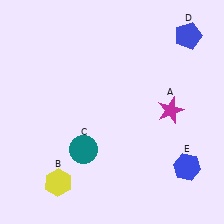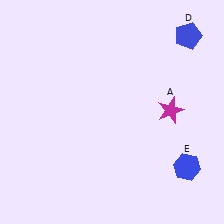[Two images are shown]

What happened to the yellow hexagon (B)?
The yellow hexagon (B) was removed in Image 2. It was in the bottom-left area of Image 1.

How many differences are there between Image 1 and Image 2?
There are 2 differences between the two images.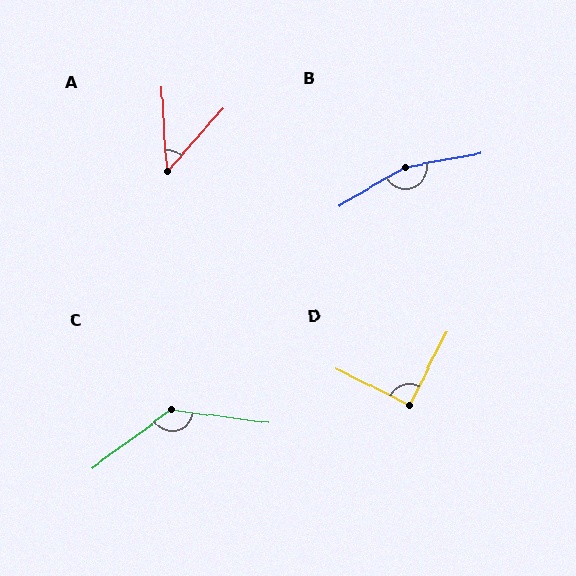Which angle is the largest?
B, at approximately 160 degrees.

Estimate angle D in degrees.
Approximately 91 degrees.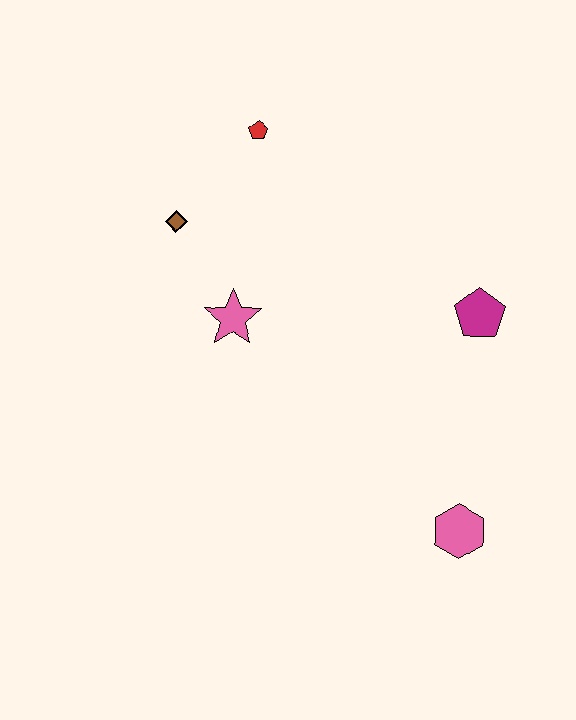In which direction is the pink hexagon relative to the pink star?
The pink hexagon is to the right of the pink star.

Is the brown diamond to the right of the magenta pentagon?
No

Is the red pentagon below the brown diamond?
No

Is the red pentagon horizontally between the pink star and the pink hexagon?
Yes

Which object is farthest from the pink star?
The pink hexagon is farthest from the pink star.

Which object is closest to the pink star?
The brown diamond is closest to the pink star.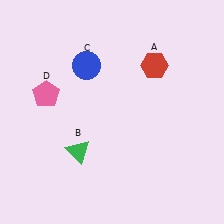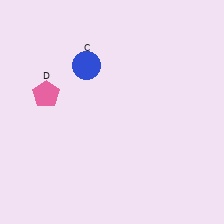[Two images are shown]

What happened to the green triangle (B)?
The green triangle (B) was removed in Image 2. It was in the bottom-left area of Image 1.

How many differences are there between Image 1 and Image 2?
There are 2 differences between the two images.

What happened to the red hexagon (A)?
The red hexagon (A) was removed in Image 2. It was in the top-right area of Image 1.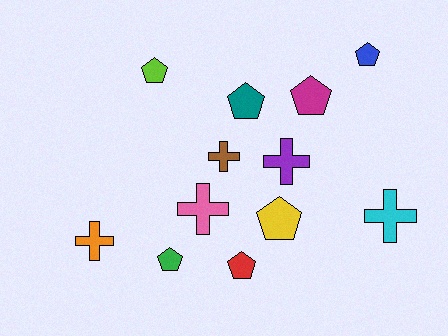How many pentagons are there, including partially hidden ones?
There are 7 pentagons.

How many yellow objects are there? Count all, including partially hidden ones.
There is 1 yellow object.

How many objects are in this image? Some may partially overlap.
There are 12 objects.